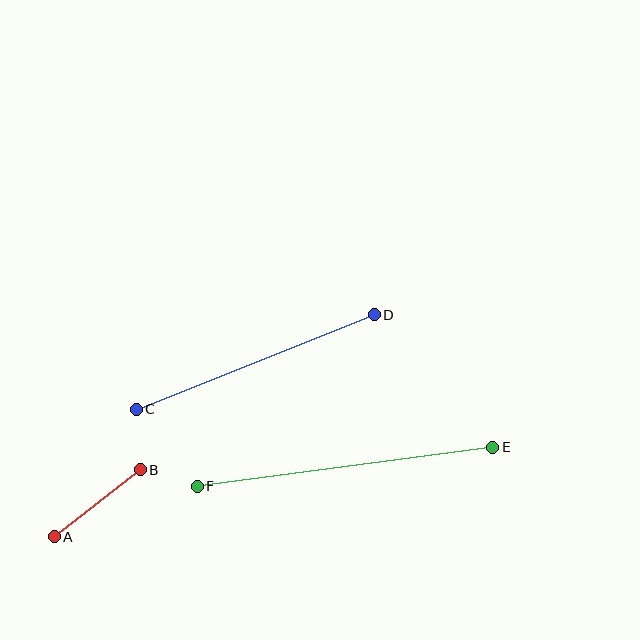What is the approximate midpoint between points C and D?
The midpoint is at approximately (255, 362) pixels.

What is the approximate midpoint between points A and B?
The midpoint is at approximately (97, 503) pixels.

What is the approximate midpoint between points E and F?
The midpoint is at approximately (345, 467) pixels.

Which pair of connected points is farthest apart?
Points E and F are farthest apart.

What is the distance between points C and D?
The distance is approximately 256 pixels.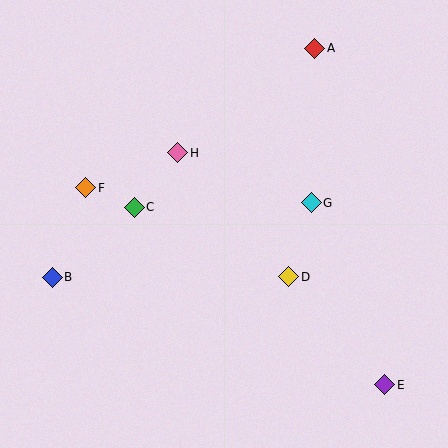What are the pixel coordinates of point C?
Point C is at (134, 207).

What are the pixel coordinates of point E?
Point E is at (385, 385).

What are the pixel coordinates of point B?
Point B is at (52, 277).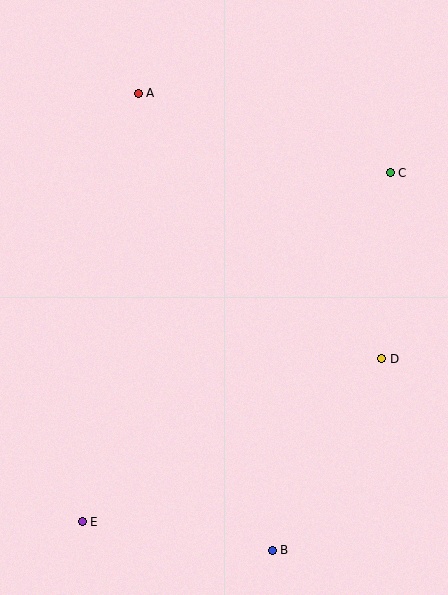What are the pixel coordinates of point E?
Point E is at (82, 522).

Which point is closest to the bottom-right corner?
Point B is closest to the bottom-right corner.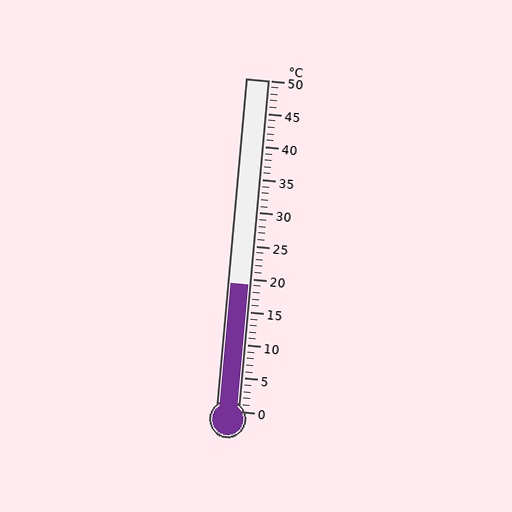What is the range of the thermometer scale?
The thermometer scale ranges from 0°C to 50°C.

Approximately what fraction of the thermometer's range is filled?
The thermometer is filled to approximately 40% of its range.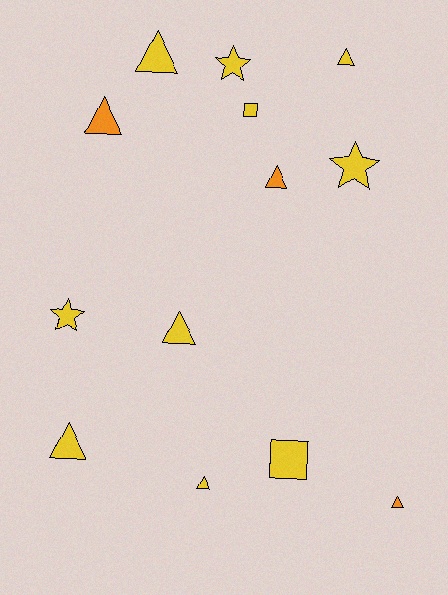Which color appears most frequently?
Yellow, with 10 objects.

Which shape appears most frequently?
Triangle, with 8 objects.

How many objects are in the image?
There are 13 objects.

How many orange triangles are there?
There are 3 orange triangles.